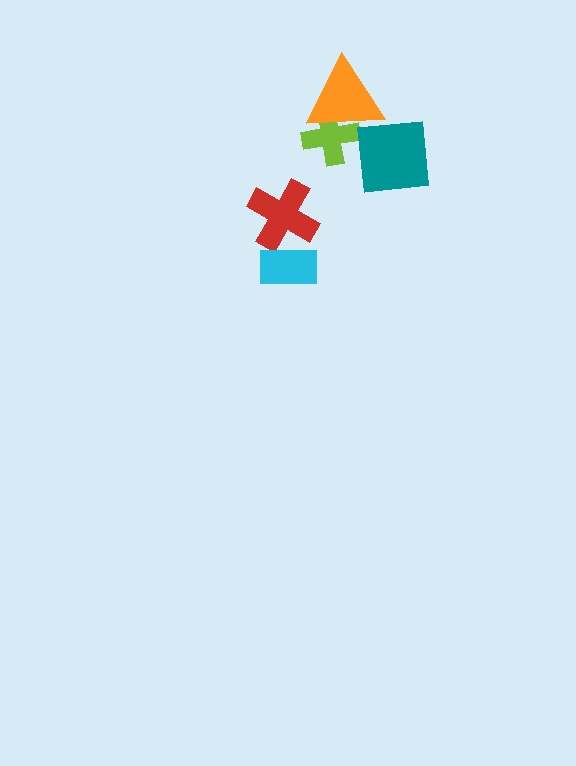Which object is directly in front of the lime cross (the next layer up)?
The orange triangle is directly in front of the lime cross.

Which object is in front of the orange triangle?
The teal square is in front of the orange triangle.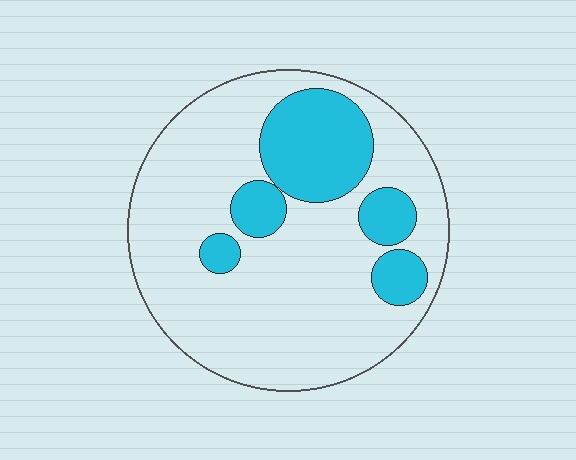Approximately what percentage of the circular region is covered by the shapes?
Approximately 25%.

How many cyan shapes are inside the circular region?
5.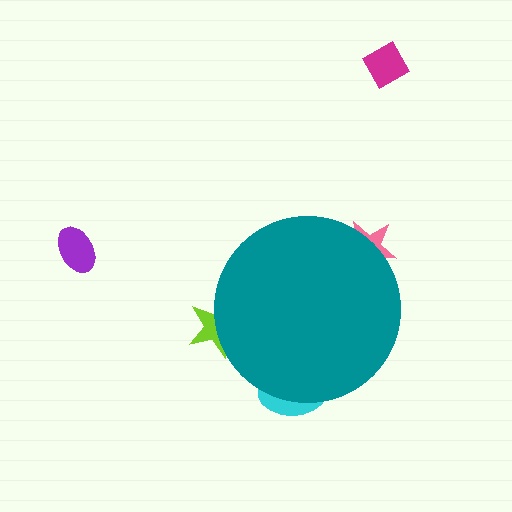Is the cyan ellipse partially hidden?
Yes, the cyan ellipse is partially hidden behind the teal circle.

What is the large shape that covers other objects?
A teal circle.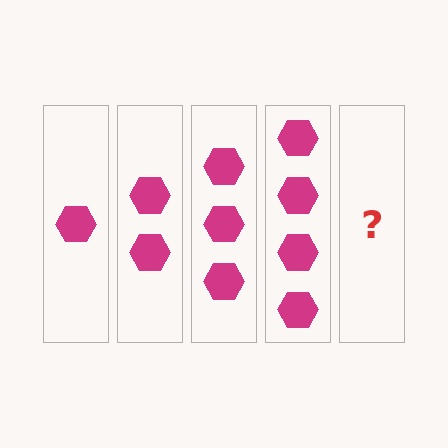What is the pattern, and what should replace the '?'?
The pattern is that each step adds one more hexagon. The '?' should be 5 hexagons.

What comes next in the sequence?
The next element should be 5 hexagons.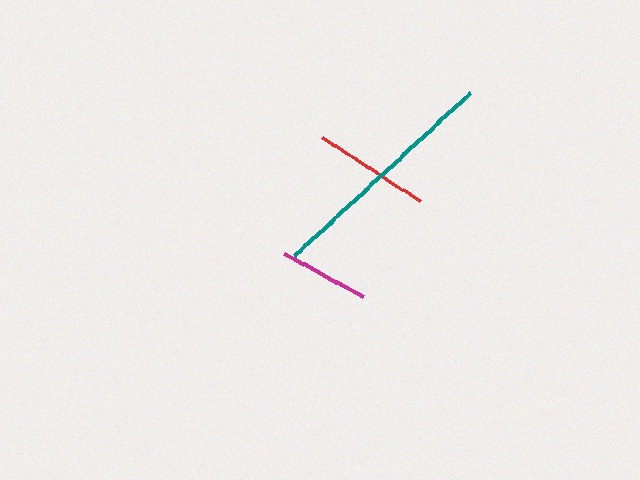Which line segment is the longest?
The teal line is the longest at approximately 239 pixels.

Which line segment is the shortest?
The magenta line is the shortest at approximately 89 pixels.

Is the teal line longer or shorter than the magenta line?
The teal line is longer than the magenta line.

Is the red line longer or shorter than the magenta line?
The red line is longer than the magenta line.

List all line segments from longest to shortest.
From longest to shortest: teal, red, magenta.